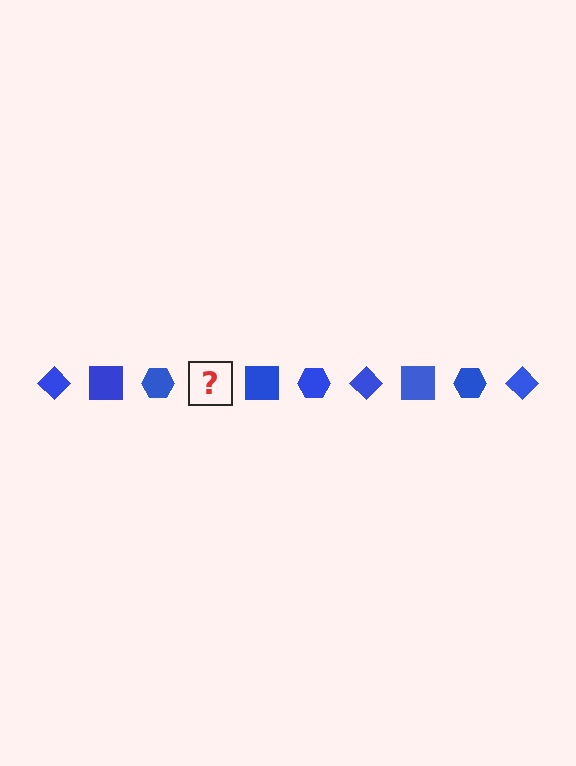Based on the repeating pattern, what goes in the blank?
The blank should be a blue diamond.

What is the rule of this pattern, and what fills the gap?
The rule is that the pattern cycles through diamond, square, hexagon shapes in blue. The gap should be filled with a blue diamond.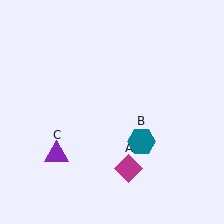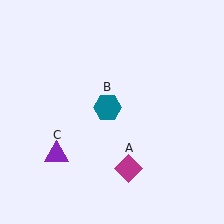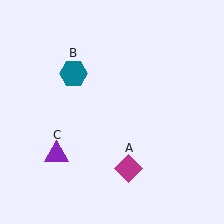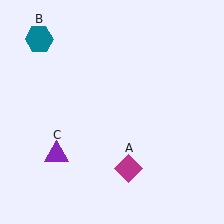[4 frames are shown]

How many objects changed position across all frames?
1 object changed position: teal hexagon (object B).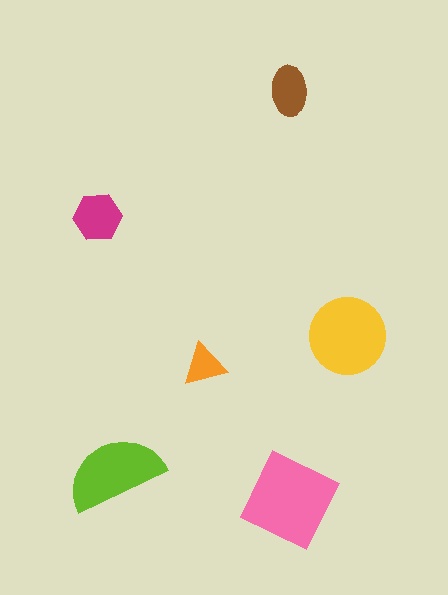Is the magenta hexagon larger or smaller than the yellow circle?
Smaller.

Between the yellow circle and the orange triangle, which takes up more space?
The yellow circle.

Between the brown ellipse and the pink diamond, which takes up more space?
The pink diamond.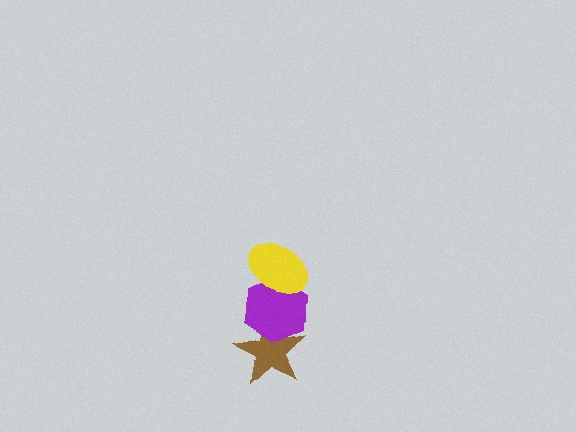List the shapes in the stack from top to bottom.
From top to bottom: the yellow ellipse, the purple hexagon, the brown star.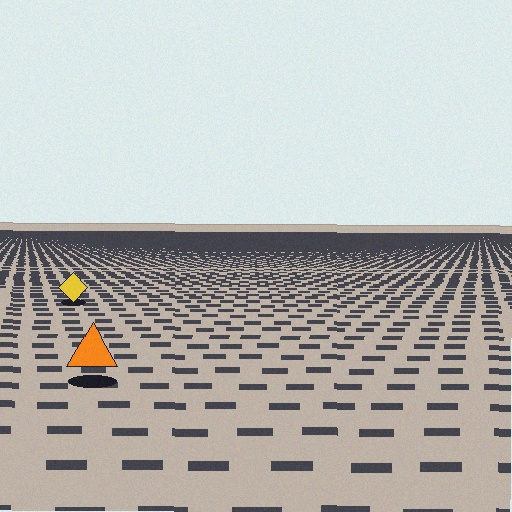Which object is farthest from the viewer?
The yellow diamond is farthest from the viewer. It appears smaller and the ground texture around it is denser.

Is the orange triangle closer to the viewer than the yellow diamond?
Yes. The orange triangle is closer — you can tell from the texture gradient: the ground texture is coarser near it.